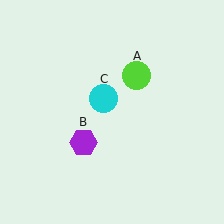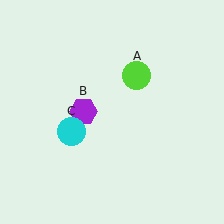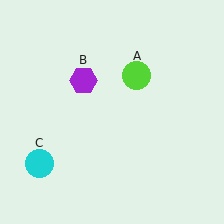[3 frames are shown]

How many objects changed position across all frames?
2 objects changed position: purple hexagon (object B), cyan circle (object C).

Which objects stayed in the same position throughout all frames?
Lime circle (object A) remained stationary.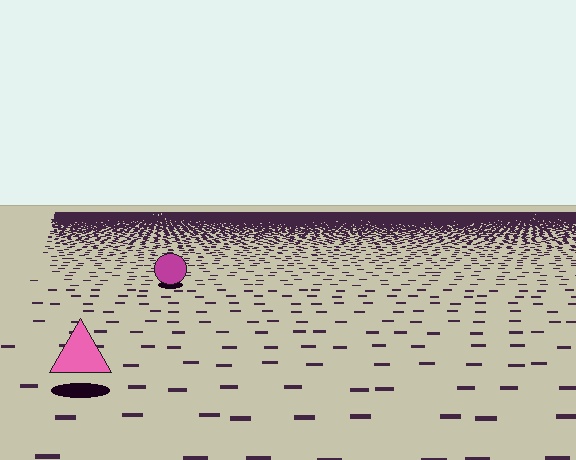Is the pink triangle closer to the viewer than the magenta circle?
Yes. The pink triangle is closer — you can tell from the texture gradient: the ground texture is coarser near it.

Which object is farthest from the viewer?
The magenta circle is farthest from the viewer. It appears smaller and the ground texture around it is denser.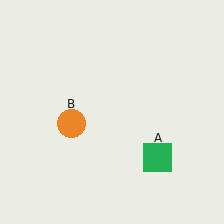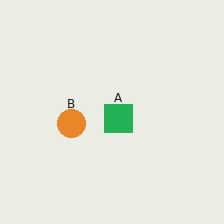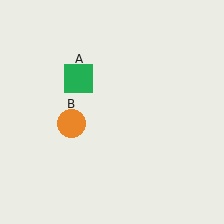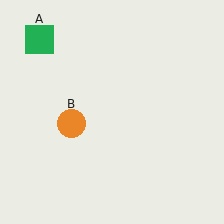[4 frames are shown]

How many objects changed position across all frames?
1 object changed position: green square (object A).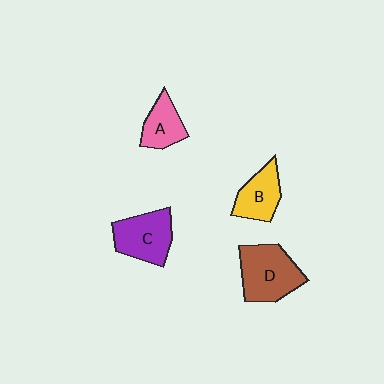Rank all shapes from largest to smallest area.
From largest to smallest: D (brown), C (purple), B (yellow), A (pink).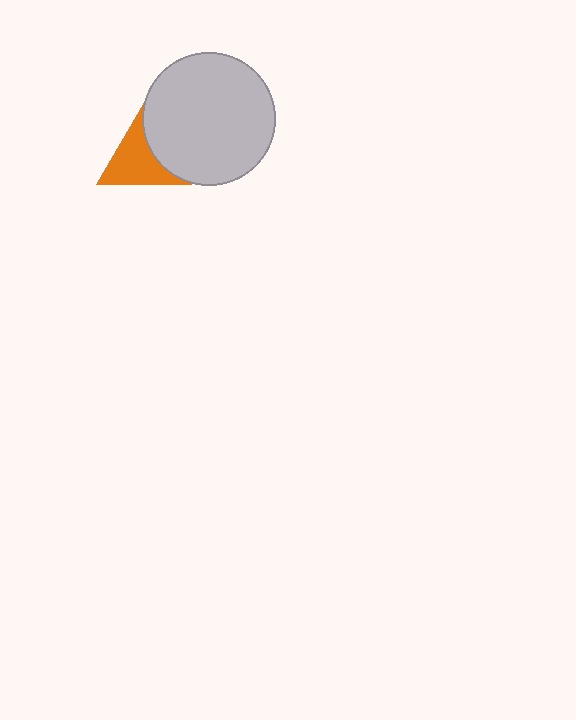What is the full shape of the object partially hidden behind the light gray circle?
The partially hidden object is an orange triangle.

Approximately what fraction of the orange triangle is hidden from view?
Roughly 32% of the orange triangle is hidden behind the light gray circle.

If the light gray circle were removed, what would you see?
You would see the complete orange triangle.